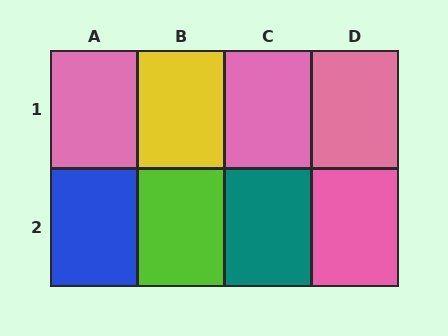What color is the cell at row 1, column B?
Yellow.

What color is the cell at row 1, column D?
Pink.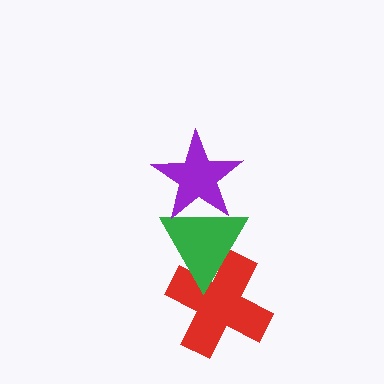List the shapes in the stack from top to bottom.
From top to bottom: the purple star, the green triangle, the red cross.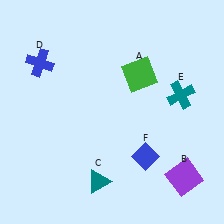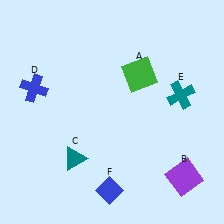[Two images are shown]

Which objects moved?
The objects that moved are: the teal triangle (C), the blue cross (D), the blue diamond (F).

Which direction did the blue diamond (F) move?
The blue diamond (F) moved left.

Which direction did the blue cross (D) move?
The blue cross (D) moved down.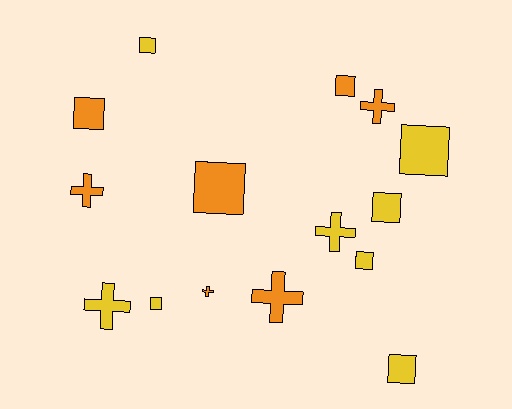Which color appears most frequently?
Yellow, with 8 objects.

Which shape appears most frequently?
Square, with 9 objects.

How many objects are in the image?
There are 15 objects.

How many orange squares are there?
There are 3 orange squares.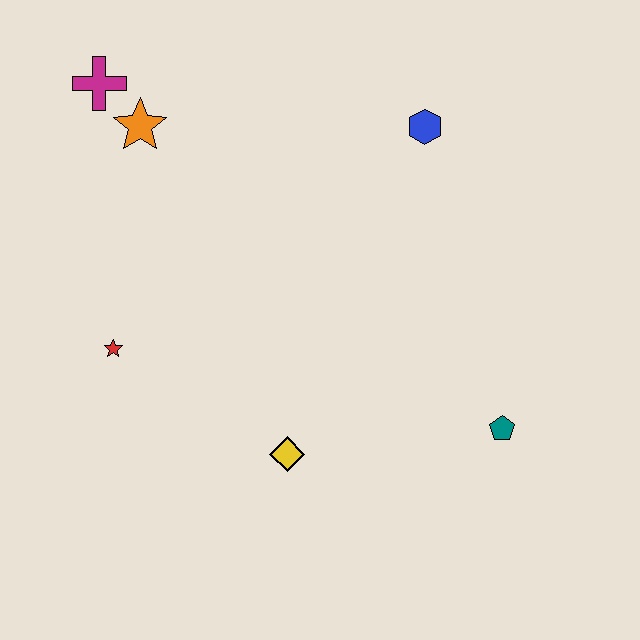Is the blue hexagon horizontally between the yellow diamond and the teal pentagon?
Yes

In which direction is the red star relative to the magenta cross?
The red star is below the magenta cross.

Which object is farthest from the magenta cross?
The teal pentagon is farthest from the magenta cross.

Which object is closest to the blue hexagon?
The orange star is closest to the blue hexagon.